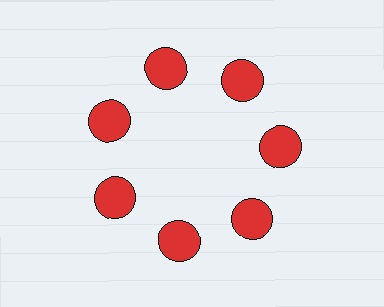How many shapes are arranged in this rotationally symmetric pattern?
There are 7 shapes, arranged in 7 groups of 1.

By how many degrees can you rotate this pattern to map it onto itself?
The pattern maps onto itself every 51 degrees of rotation.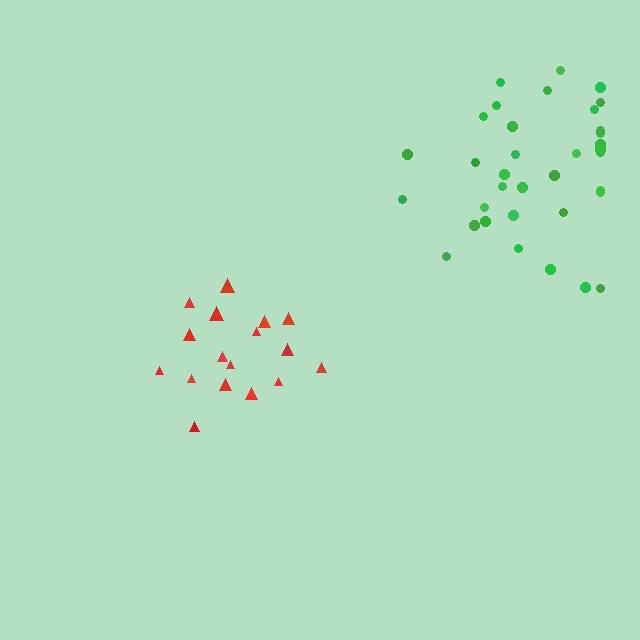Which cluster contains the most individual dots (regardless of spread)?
Green (35).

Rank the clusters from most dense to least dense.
green, red.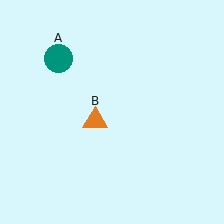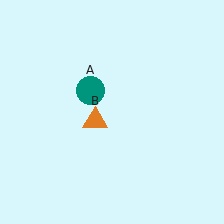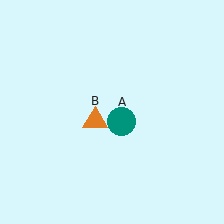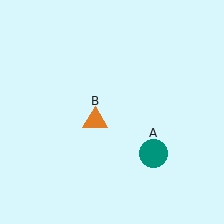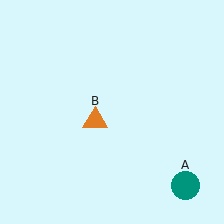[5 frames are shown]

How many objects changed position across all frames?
1 object changed position: teal circle (object A).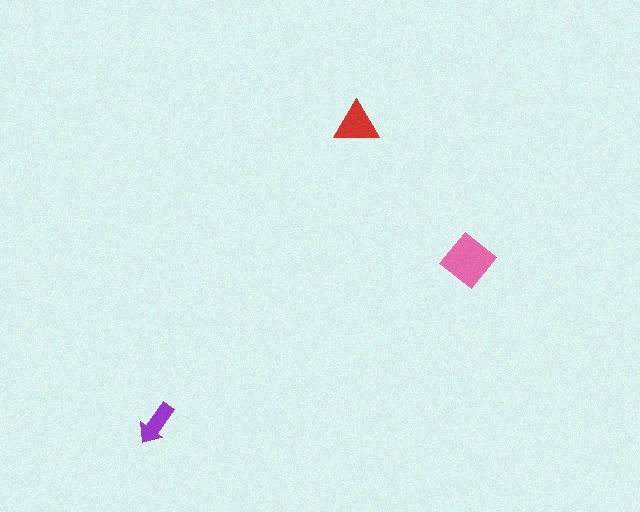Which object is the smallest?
The purple arrow.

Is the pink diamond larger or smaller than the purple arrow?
Larger.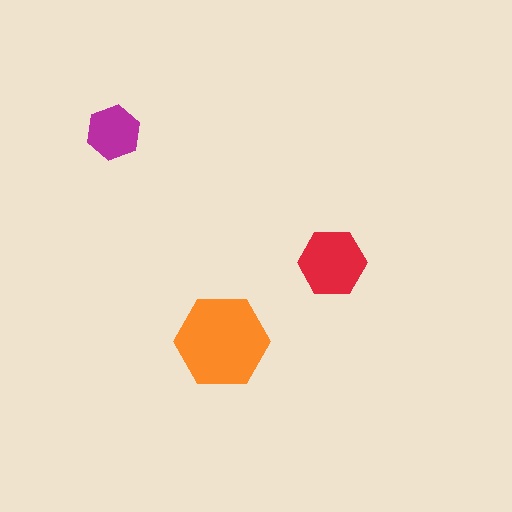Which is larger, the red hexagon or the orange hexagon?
The orange one.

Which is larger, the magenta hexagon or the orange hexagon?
The orange one.